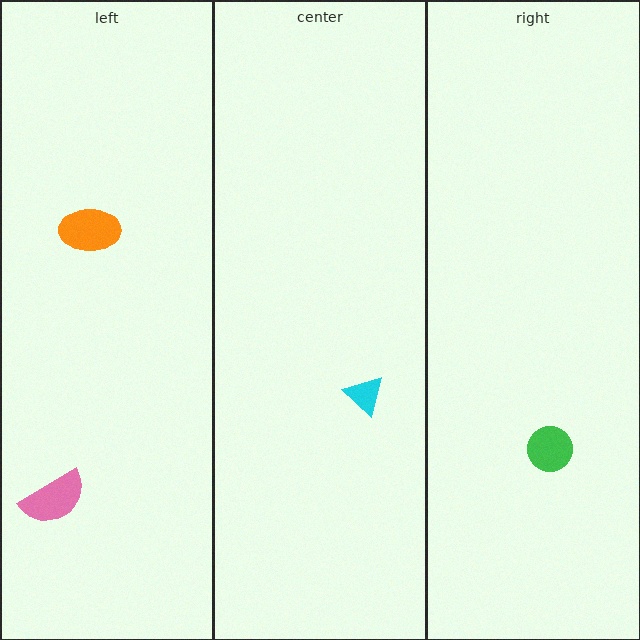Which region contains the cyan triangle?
The center region.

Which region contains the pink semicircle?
The left region.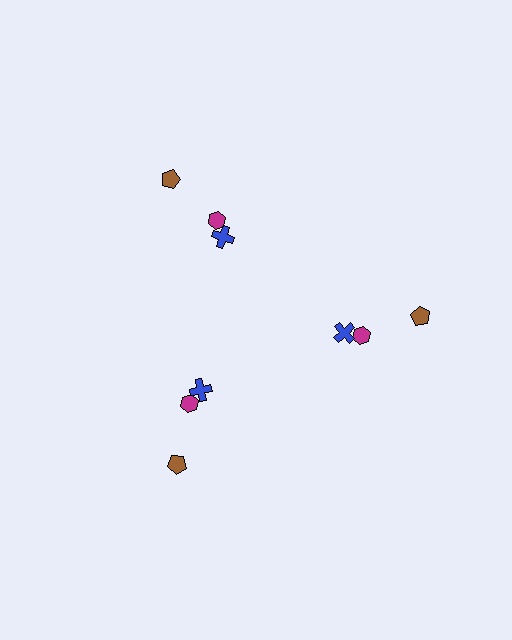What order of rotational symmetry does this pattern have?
This pattern has 3-fold rotational symmetry.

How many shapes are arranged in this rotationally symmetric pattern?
There are 9 shapes, arranged in 3 groups of 3.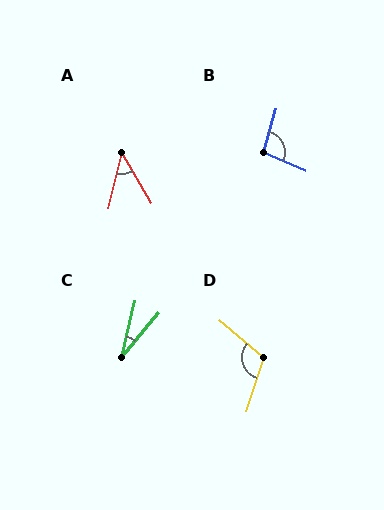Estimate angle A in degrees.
Approximately 44 degrees.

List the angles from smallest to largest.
C (26°), A (44°), B (97°), D (112°).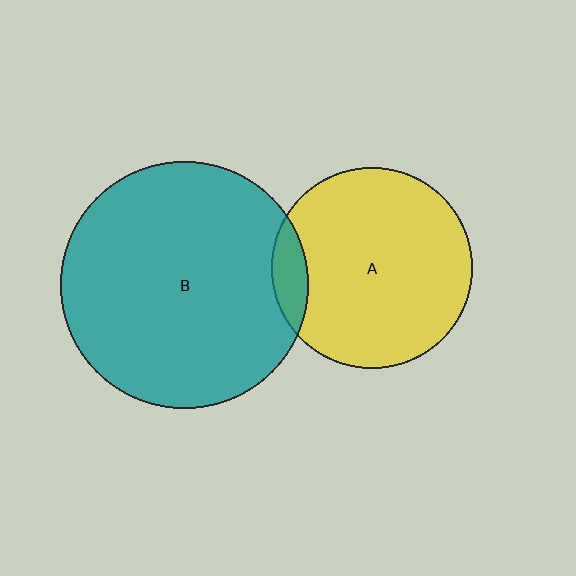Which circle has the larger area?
Circle B (teal).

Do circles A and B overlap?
Yes.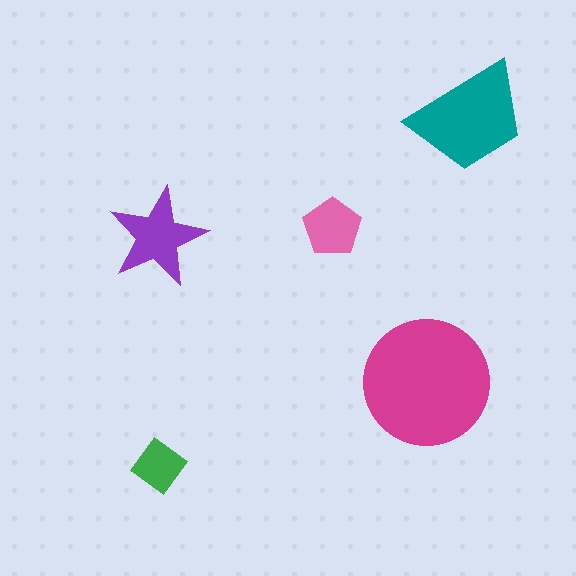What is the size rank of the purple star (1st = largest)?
3rd.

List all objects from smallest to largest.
The green diamond, the pink pentagon, the purple star, the teal trapezoid, the magenta circle.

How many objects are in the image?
There are 5 objects in the image.